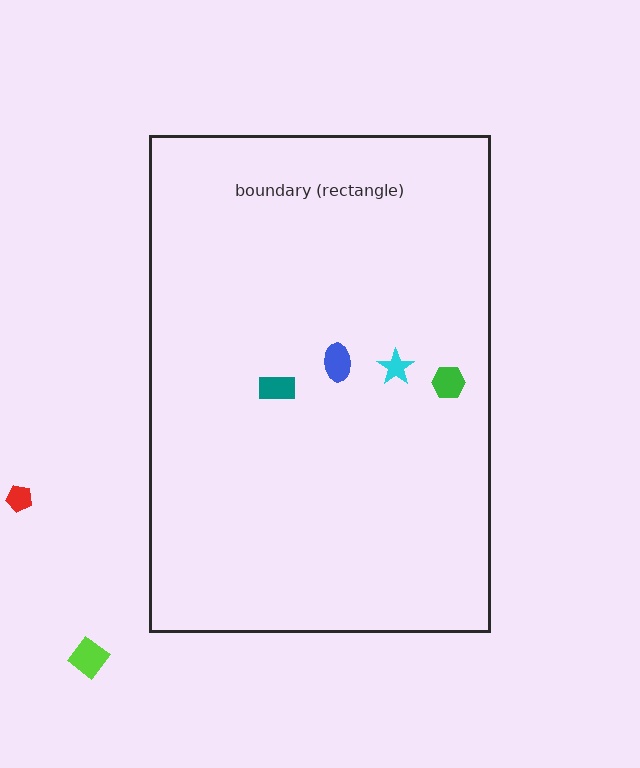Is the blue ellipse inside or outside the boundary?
Inside.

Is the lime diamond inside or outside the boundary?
Outside.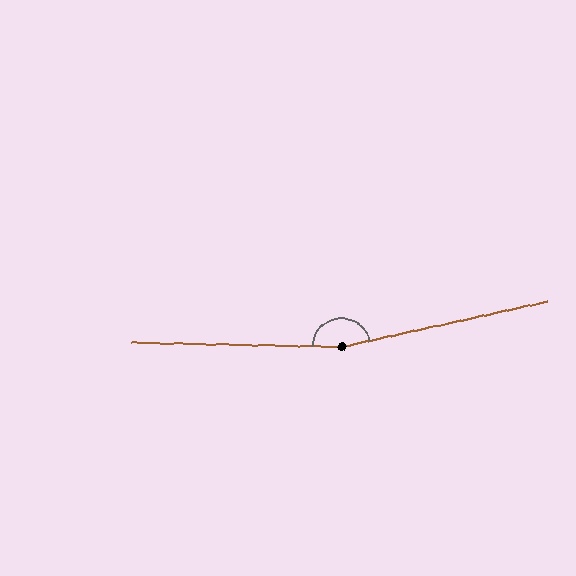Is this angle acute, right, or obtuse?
It is obtuse.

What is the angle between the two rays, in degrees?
Approximately 166 degrees.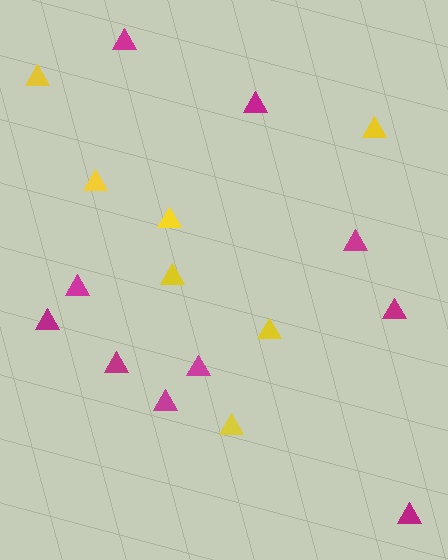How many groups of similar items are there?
There are 2 groups: one group of magenta triangles (10) and one group of yellow triangles (7).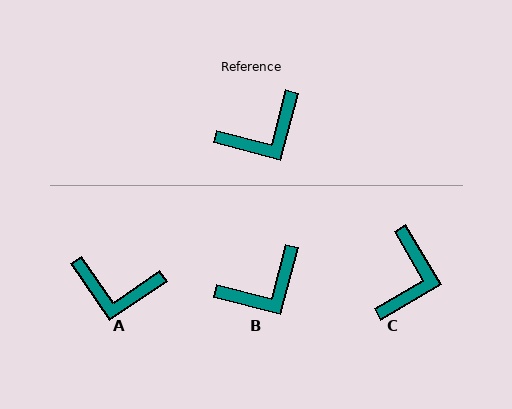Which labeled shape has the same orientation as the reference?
B.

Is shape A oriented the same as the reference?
No, it is off by about 41 degrees.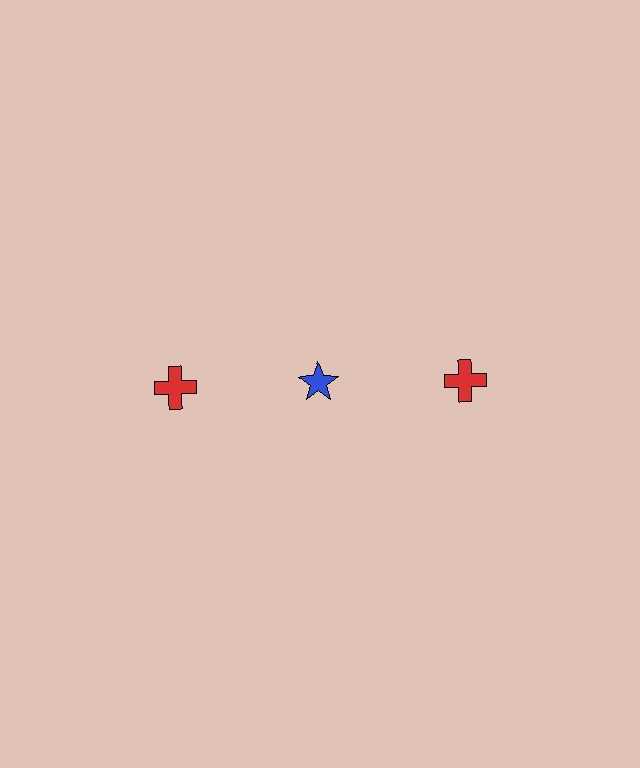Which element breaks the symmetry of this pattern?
The blue star in the top row, second from left column breaks the symmetry. All other shapes are red crosses.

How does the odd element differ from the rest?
It differs in both color (blue instead of red) and shape (star instead of cross).